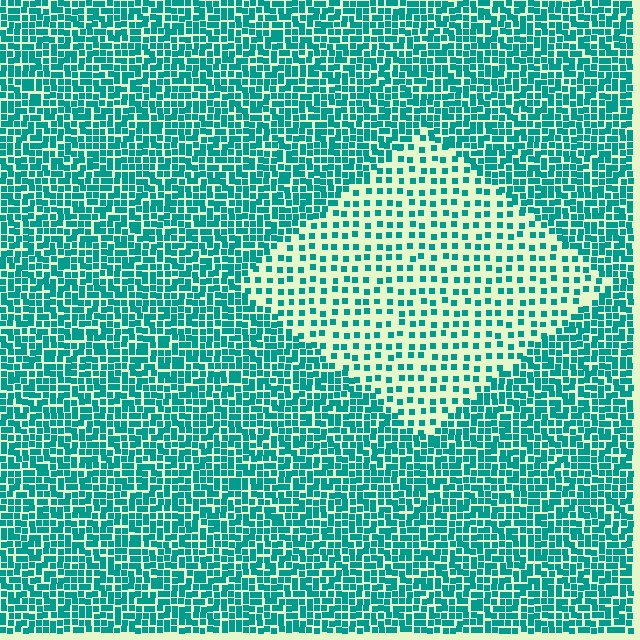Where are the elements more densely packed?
The elements are more densely packed outside the diamond boundary.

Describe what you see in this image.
The image contains small teal elements arranged at two different densities. A diamond-shaped region is visible where the elements are less densely packed than the surrounding area.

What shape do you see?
I see a diamond.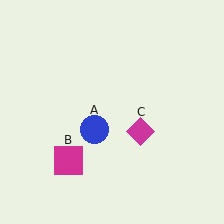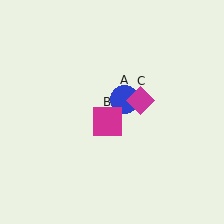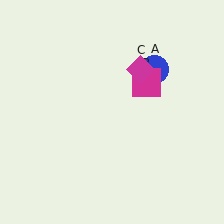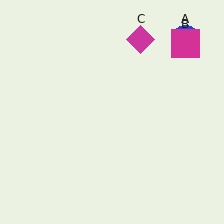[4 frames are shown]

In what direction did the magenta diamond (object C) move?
The magenta diamond (object C) moved up.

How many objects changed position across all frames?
3 objects changed position: blue circle (object A), magenta square (object B), magenta diamond (object C).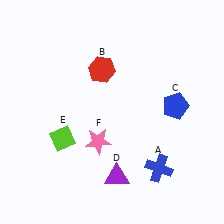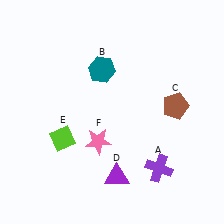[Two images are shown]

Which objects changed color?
A changed from blue to purple. B changed from red to teal. C changed from blue to brown.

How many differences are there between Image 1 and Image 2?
There are 3 differences between the two images.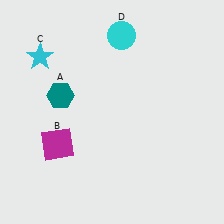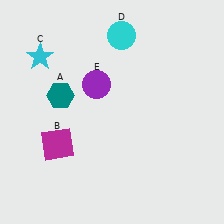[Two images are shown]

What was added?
A purple circle (E) was added in Image 2.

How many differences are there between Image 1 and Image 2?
There is 1 difference between the two images.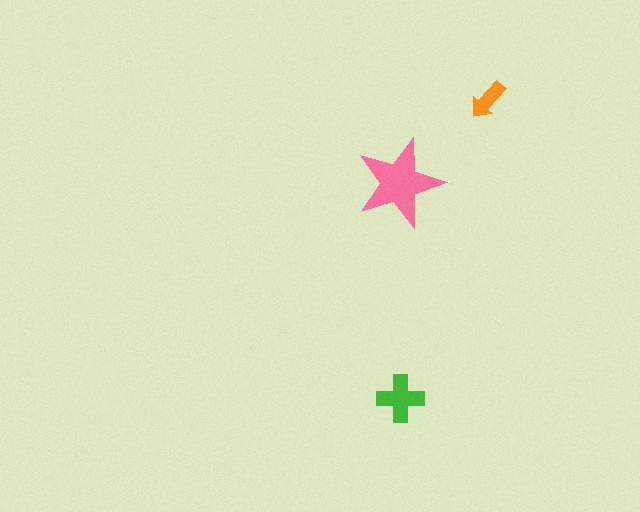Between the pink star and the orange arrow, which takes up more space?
The pink star.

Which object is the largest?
The pink star.